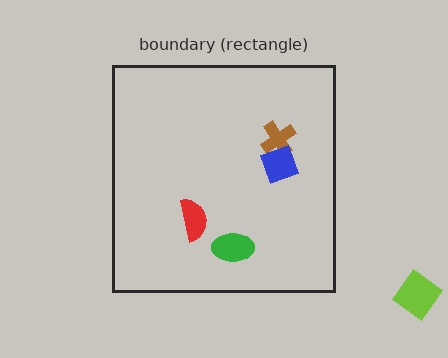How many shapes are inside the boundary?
4 inside, 1 outside.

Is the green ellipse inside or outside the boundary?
Inside.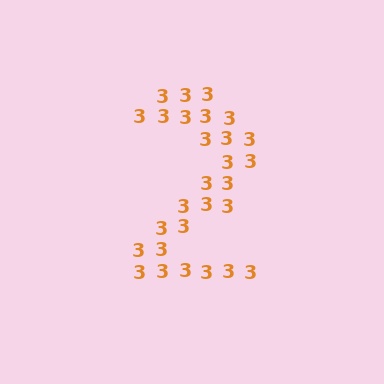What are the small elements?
The small elements are digit 3's.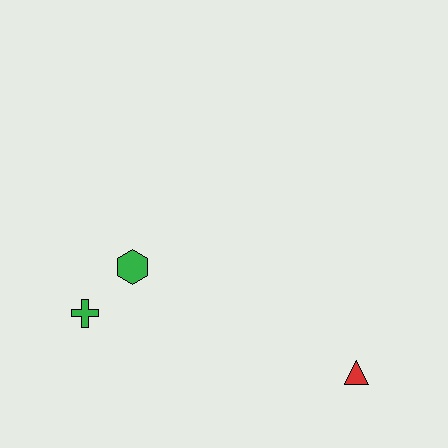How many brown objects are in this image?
There are no brown objects.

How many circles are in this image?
There are no circles.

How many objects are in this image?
There are 3 objects.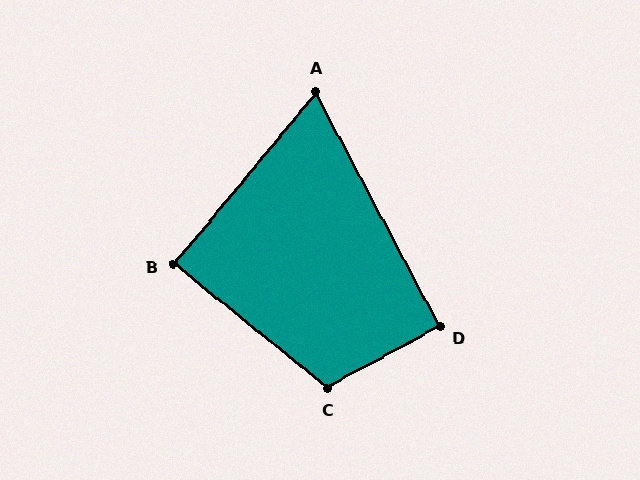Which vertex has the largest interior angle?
C, at approximately 112 degrees.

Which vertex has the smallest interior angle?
A, at approximately 68 degrees.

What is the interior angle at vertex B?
Approximately 89 degrees (approximately right).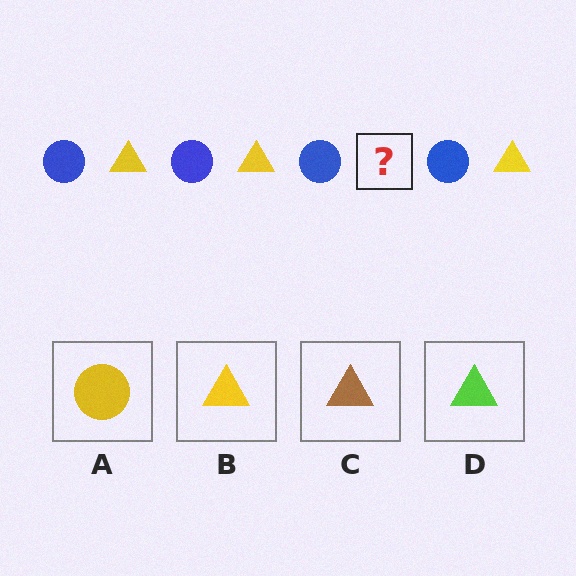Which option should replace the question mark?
Option B.